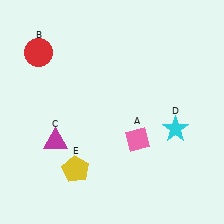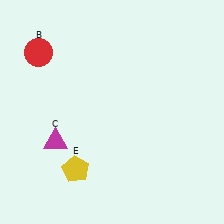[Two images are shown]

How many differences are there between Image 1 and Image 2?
There are 2 differences between the two images.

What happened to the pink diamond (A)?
The pink diamond (A) was removed in Image 2. It was in the bottom-right area of Image 1.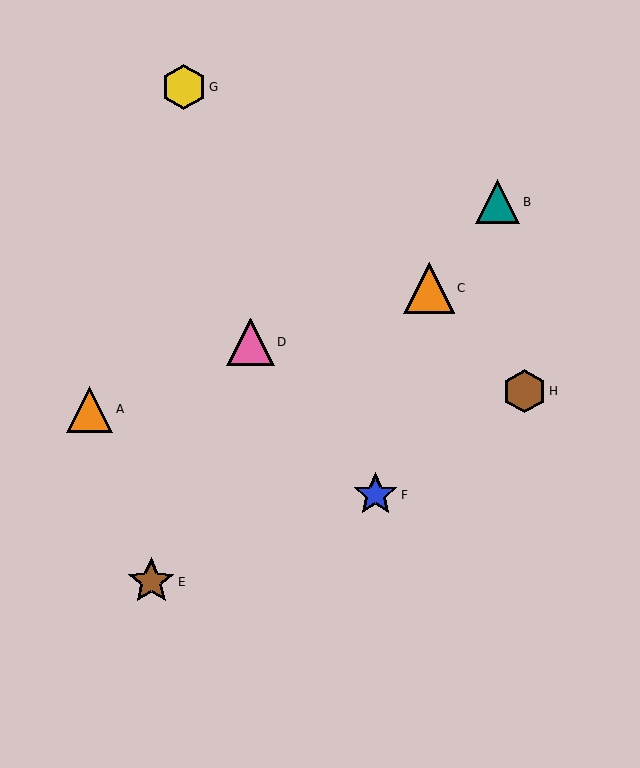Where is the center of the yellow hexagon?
The center of the yellow hexagon is at (184, 87).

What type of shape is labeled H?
Shape H is a brown hexagon.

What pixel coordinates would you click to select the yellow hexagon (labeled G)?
Click at (184, 87) to select the yellow hexagon G.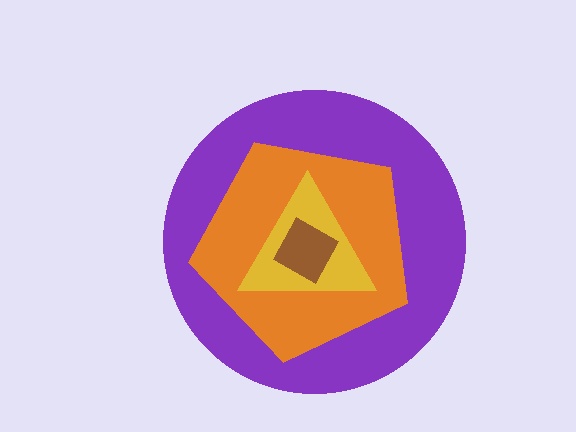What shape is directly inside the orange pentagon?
The yellow triangle.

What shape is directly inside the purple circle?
The orange pentagon.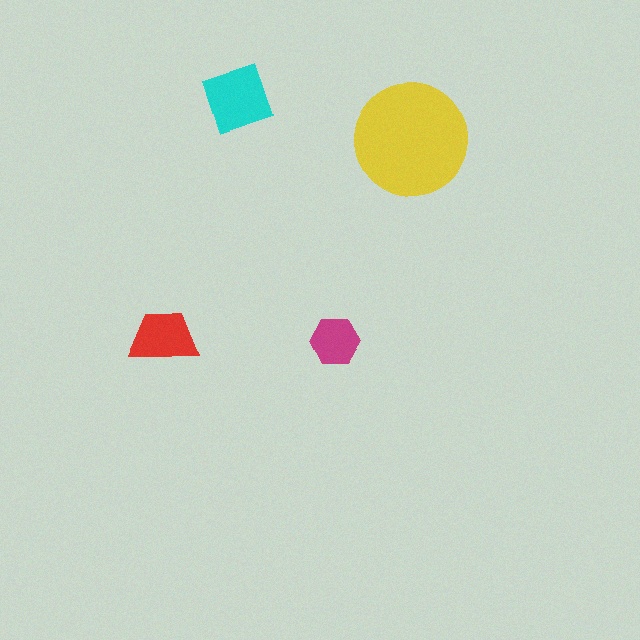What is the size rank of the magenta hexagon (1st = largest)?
4th.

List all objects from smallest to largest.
The magenta hexagon, the red trapezoid, the cyan square, the yellow circle.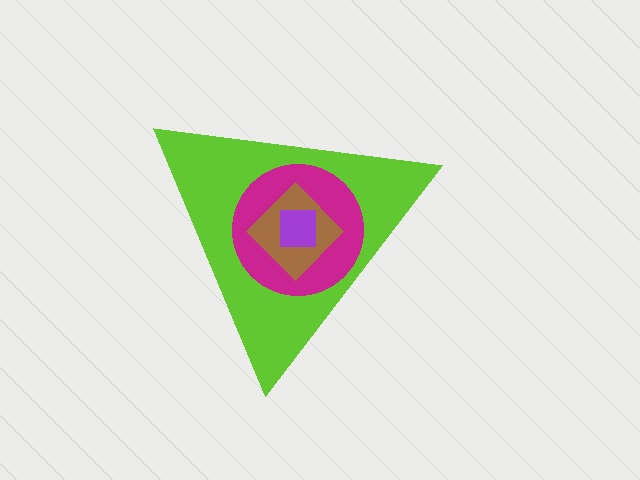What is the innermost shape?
The purple square.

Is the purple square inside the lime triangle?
Yes.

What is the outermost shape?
The lime triangle.